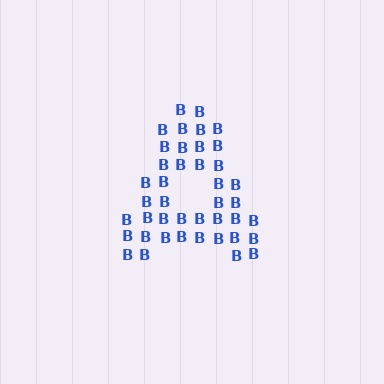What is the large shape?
The large shape is the letter A.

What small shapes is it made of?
It is made of small letter B's.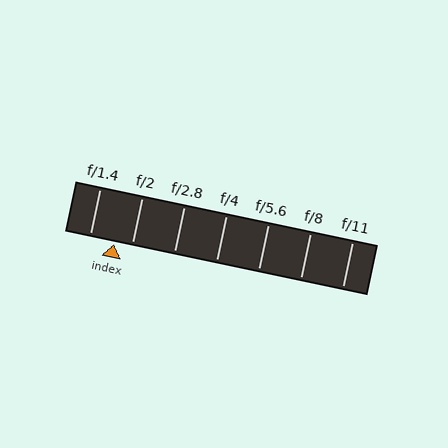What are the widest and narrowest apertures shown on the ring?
The widest aperture shown is f/1.4 and the narrowest is f/11.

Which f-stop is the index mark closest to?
The index mark is closest to f/2.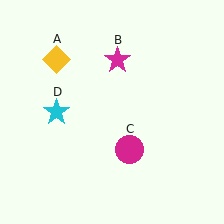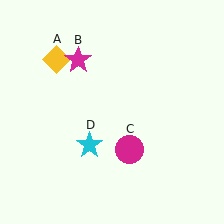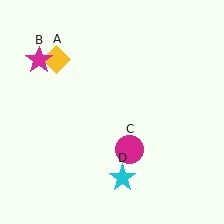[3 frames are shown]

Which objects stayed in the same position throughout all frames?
Yellow diamond (object A) and magenta circle (object C) remained stationary.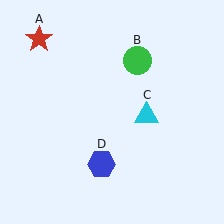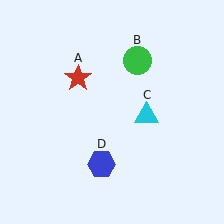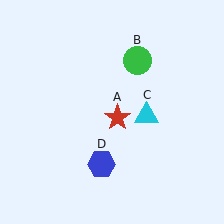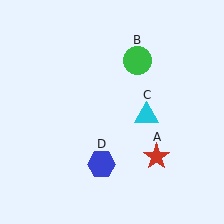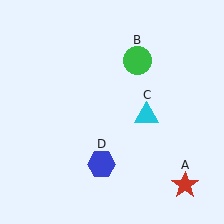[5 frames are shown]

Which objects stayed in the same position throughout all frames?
Green circle (object B) and cyan triangle (object C) and blue hexagon (object D) remained stationary.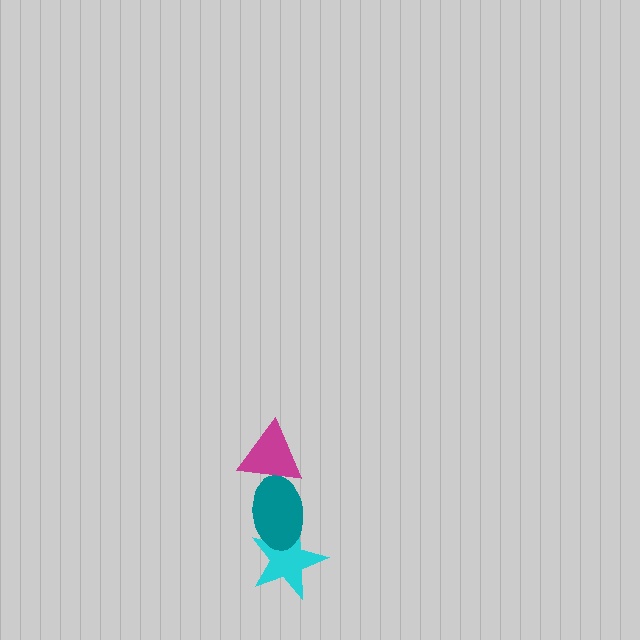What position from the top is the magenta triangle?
The magenta triangle is 1st from the top.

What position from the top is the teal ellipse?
The teal ellipse is 2nd from the top.